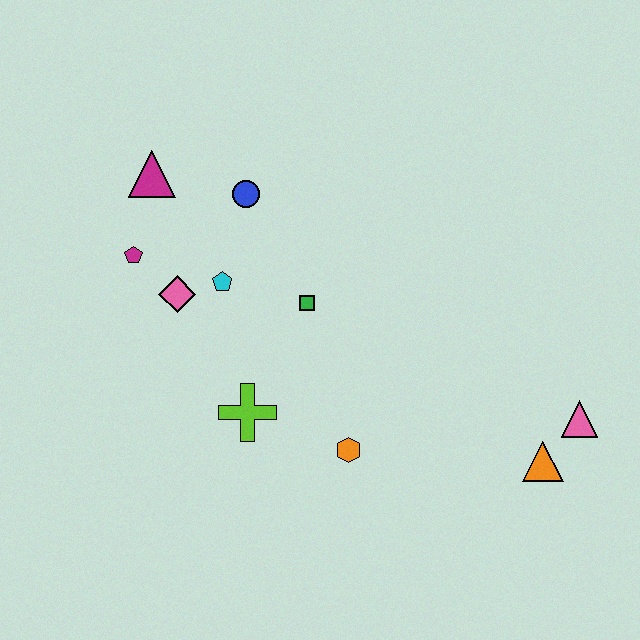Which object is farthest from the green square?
The pink triangle is farthest from the green square.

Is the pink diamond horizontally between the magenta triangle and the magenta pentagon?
No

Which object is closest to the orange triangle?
The pink triangle is closest to the orange triangle.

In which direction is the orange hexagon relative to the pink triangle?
The orange hexagon is to the left of the pink triangle.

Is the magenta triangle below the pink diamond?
No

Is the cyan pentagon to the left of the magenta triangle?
No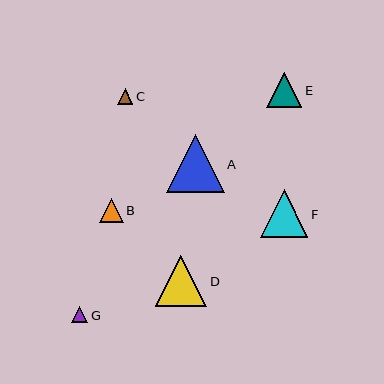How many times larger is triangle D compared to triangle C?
Triangle D is approximately 3.2 times the size of triangle C.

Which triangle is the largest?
Triangle A is the largest with a size of approximately 58 pixels.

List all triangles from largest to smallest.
From largest to smallest: A, D, F, E, B, G, C.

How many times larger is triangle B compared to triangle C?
Triangle B is approximately 1.5 times the size of triangle C.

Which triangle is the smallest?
Triangle C is the smallest with a size of approximately 16 pixels.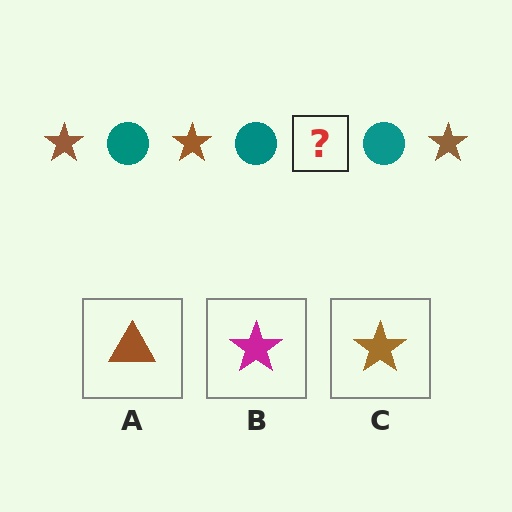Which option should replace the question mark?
Option C.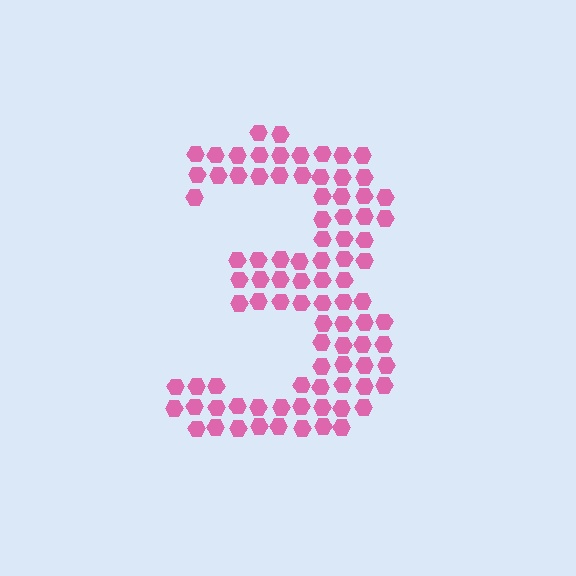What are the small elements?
The small elements are hexagons.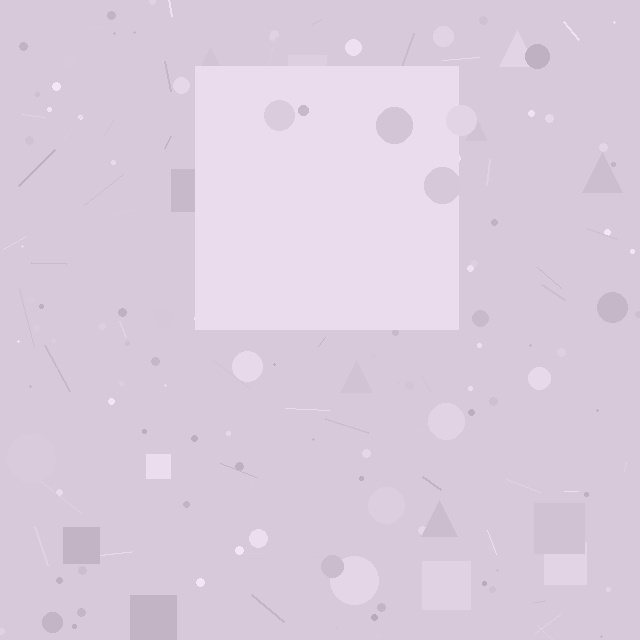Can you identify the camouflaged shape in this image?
The camouflaged shape is a square.